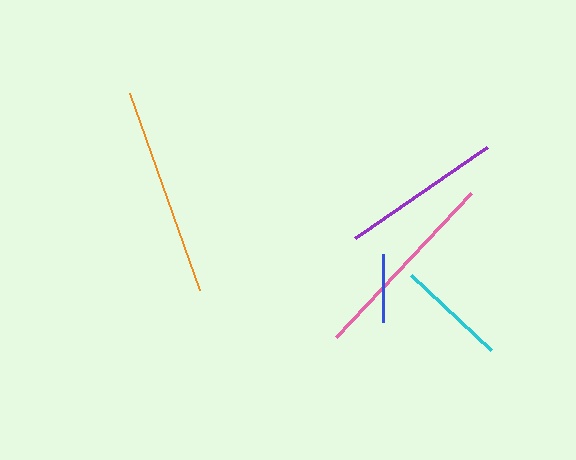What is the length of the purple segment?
The purple segment is approximately 161 pixels long.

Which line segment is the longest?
The orange line is the longest at approximately 209 pixels.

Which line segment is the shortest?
The blue line is the shortest at approximately 68 pixels.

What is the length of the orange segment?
The orange segment is approximately 209 pixels long.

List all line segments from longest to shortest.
From longest to shortest: orange, pink, purple, cyan, blue.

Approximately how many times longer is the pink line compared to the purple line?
The pink line is approximately 1.2 times the length of the purple line.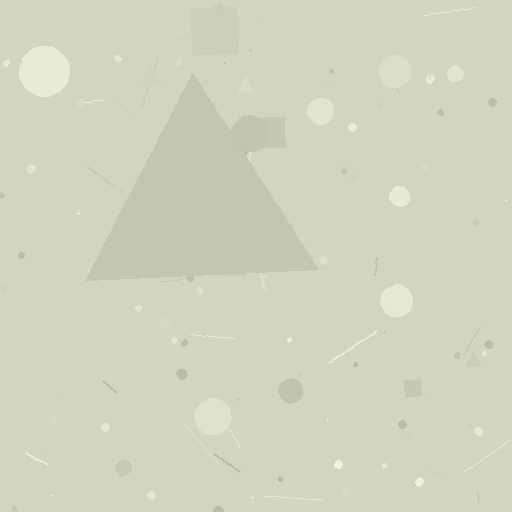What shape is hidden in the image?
A triangle is hidden in the image.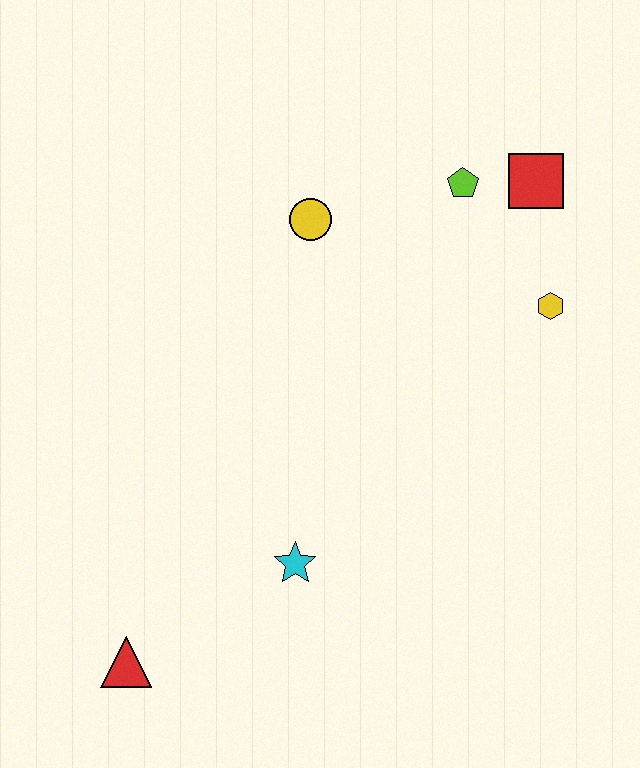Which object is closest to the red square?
The lime pentagon is closest to the red square.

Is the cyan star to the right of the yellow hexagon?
No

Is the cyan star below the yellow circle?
Yes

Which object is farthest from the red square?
The red triangle is farthest from the red square.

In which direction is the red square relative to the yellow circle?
The red square is to the right of the yellow circle.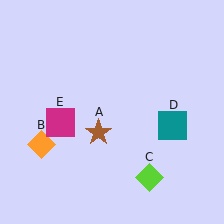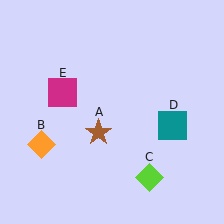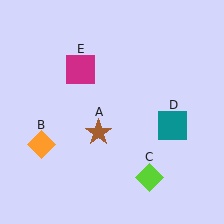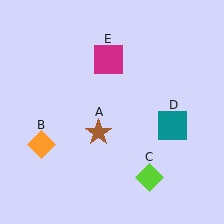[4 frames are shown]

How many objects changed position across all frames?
1 object changed position: magenta square (object E).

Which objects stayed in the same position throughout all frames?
Brown star (object A) and orange diamond (object B) and lime diamond (object C) and teal square (object D) remained stationary.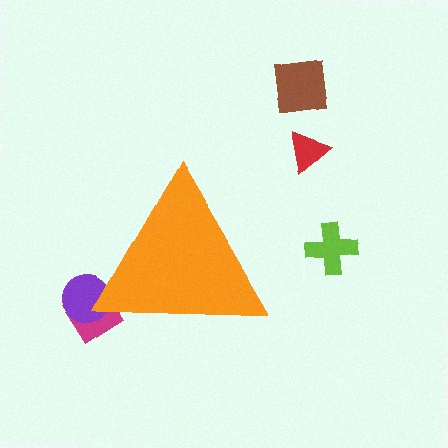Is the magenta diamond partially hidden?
Yes, the magenta diamond is partially hidden behind the orange triangle.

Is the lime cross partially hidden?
No, the lime cross is fully visible.